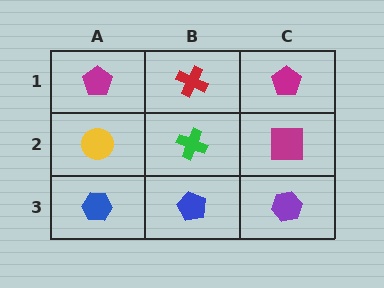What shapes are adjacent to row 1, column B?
A green cross (row 2, column B), a magenta pentagon (row 1, column A), a magenta pentagon (row 1, column C).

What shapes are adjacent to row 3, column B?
A green cross (row 2, column B), a blue hexagon (row 3, column A), a purple hexagon (row 3, column C).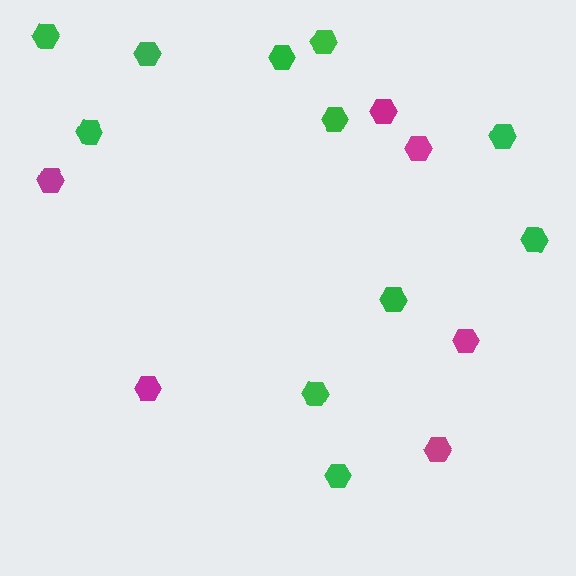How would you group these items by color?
There are 2 groups: one group of green hexagons (11) and one group of magenta hexagons (6).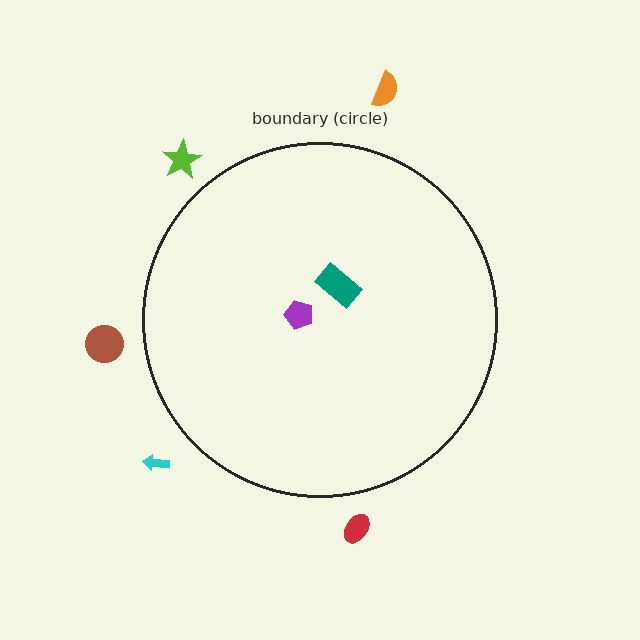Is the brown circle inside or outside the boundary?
Outside.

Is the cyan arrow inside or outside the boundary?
Outside.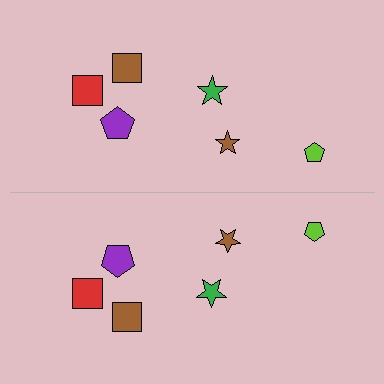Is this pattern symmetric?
Yes, this pattern has bilateral (reflection) symmetry.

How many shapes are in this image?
There are 12 shapes in this image.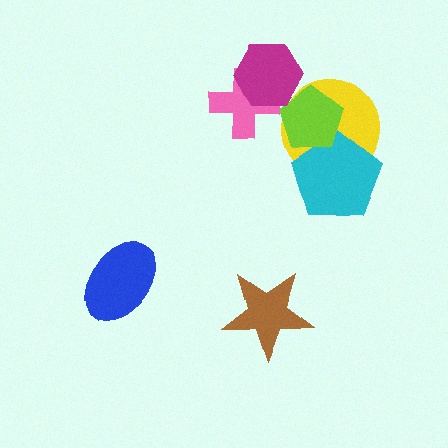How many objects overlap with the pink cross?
1 object overlaps with the pink cross.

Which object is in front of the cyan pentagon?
The lime pentagon is in front of the cyan pentagon.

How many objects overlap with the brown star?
0 objects overlap with the brown star.